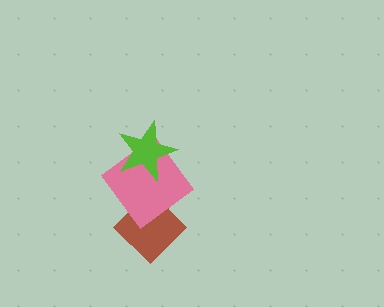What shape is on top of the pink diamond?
The lime star is on top of the pink diamond.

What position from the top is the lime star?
The lime star is 1st from the top.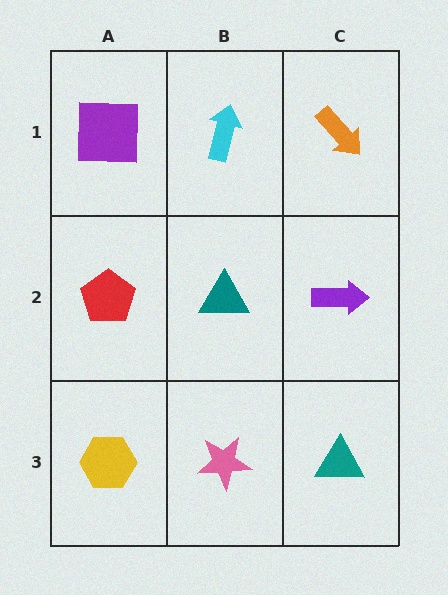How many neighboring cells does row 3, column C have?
2.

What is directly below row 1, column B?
A teal triangle.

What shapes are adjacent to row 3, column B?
A teal triangle (row 2, column B), a yellow hexagon (row 3, column A), a teal triangle (row 3, column C).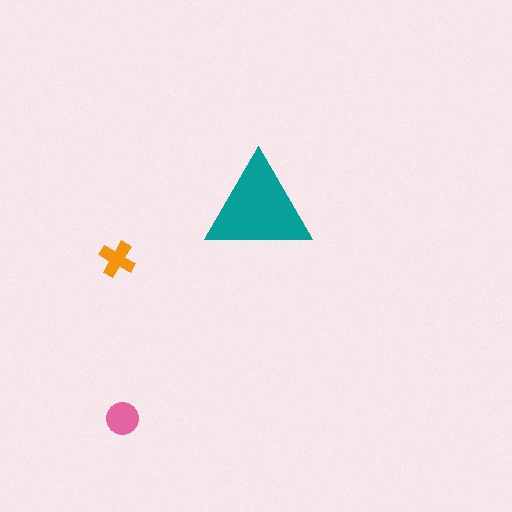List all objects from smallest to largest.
The orange cross, the pink circle, the teal triangle.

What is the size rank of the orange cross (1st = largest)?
3rd.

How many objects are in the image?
There are 3 objects in the image.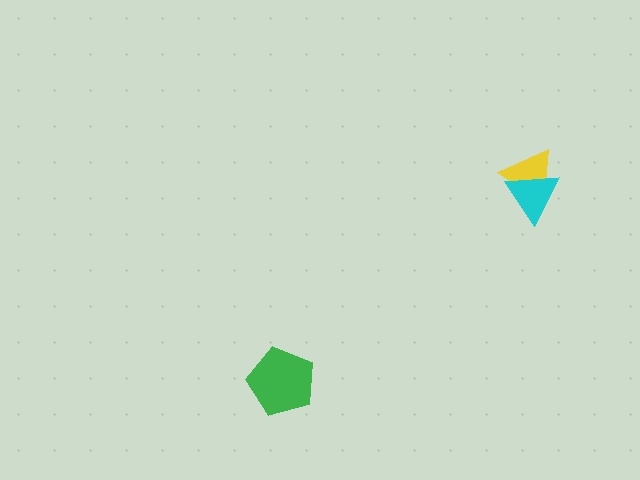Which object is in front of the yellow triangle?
The cyan triangle is in front of the yellow triangle.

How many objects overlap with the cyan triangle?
1 object overlaps with the cyan triangle.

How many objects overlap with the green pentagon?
0 objects overlap with the green pentagon.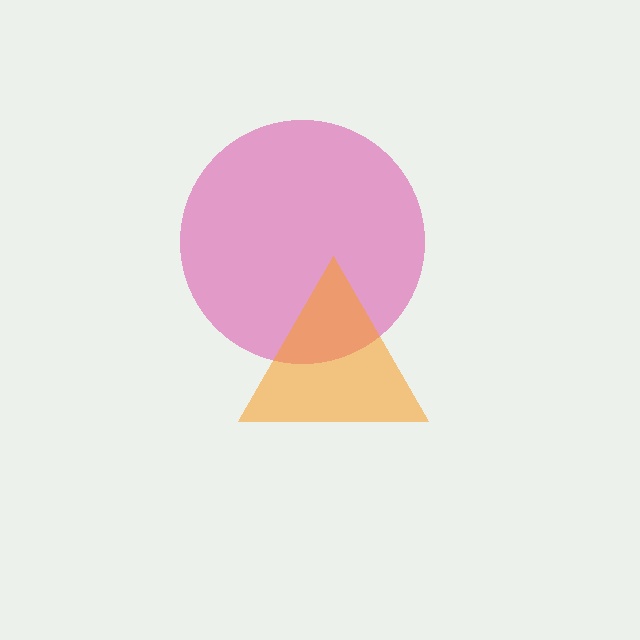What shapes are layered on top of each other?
The layered shapes are: a pink circle, an orange triangle.